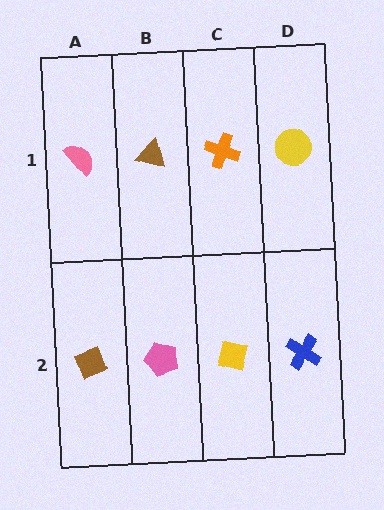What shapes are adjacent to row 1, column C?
A yellow square (row 2, column C), a brown triangle (row 1, column B), a yellow circle (row 1, column D).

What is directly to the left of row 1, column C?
A brown triangle.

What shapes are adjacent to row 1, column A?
A brown diamond (row 2, column A), a brown triangle (row 1, column B).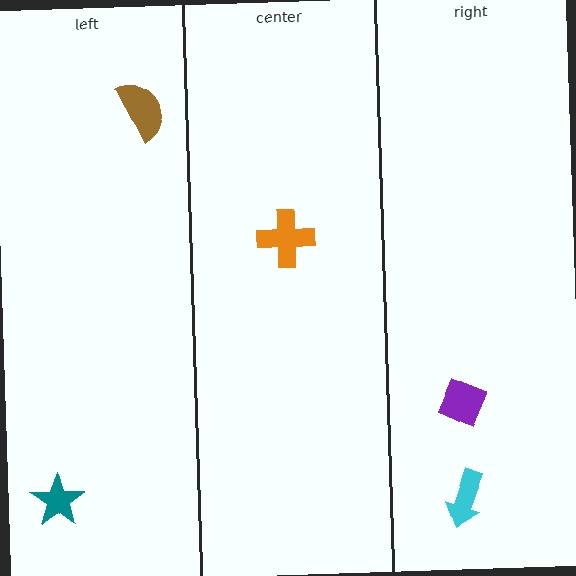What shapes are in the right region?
The cyan arrow, the purple diamond.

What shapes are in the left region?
The teal star, the brown semicircle.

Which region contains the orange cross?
The center region.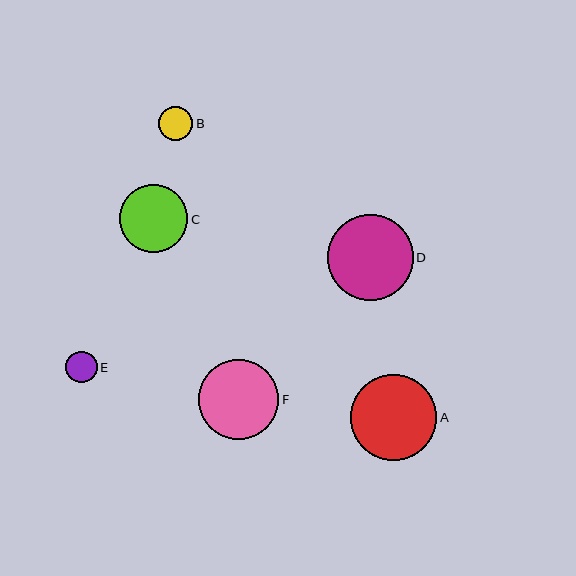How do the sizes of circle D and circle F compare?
Circle D and circle F are approximately the same size.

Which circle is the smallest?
Circle E is the smallest with a size of approximately 32 pixels.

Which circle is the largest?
Circle D is the largest with a size of approximately 86 pixels.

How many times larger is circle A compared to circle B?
Circle A is approximately 2.5 times the size of circle B.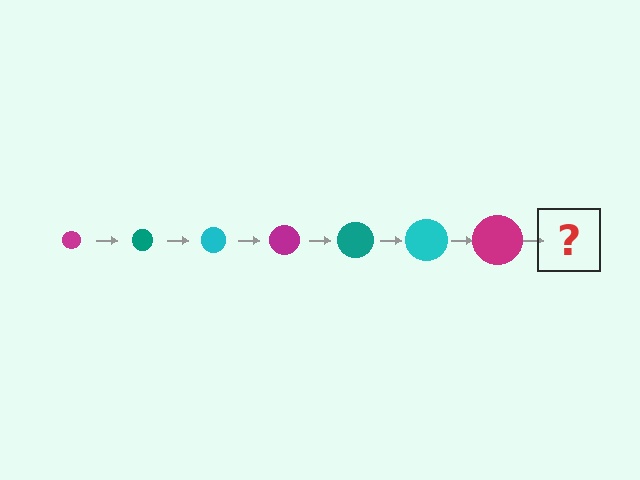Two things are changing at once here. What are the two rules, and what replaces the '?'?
The two rules are that the circle grows larger each step and the color cycles through magenta, teal, and cyan. The '?' should be a teal circle, larger than the previous one.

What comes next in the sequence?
The next element should be a teal circle, larger than the previous one.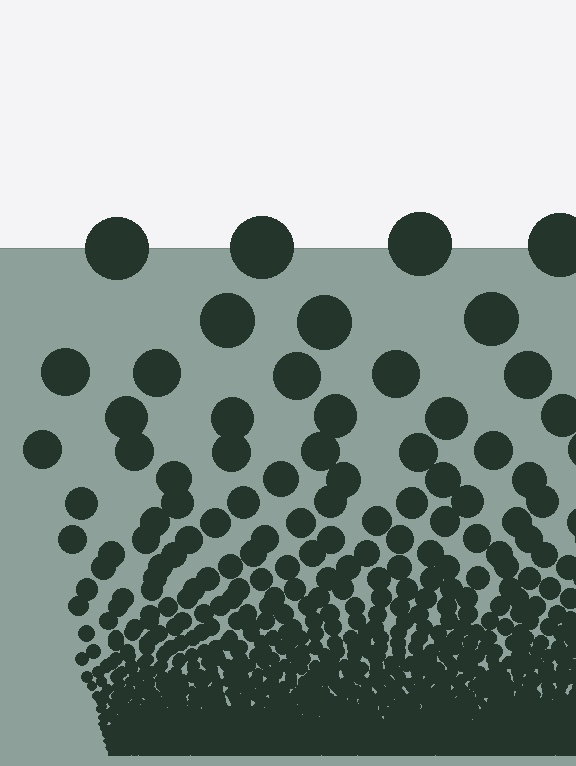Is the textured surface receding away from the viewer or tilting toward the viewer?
The surface appears to tilt toward the viewer. Texture elements get larger and sparser toward the top.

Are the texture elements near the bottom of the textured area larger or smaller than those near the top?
Smaller. The gradient is inverted — elements near the bottom are smaller and denser.